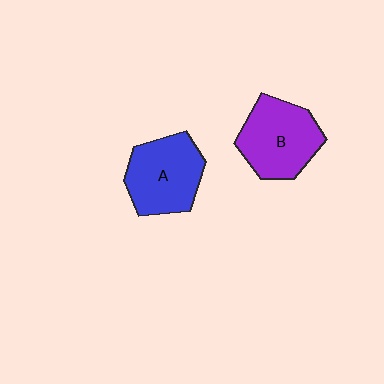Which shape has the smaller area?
Shape A (blue).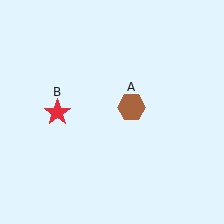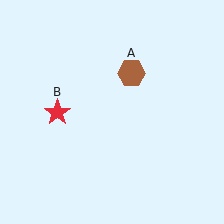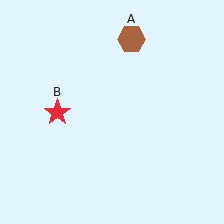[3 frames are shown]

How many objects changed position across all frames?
1 object changed position: brown hexagon (object A).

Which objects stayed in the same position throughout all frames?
Red star (object B) remained stationary.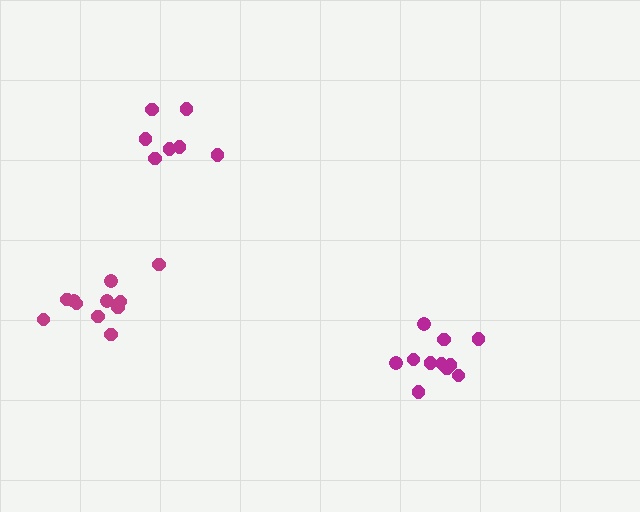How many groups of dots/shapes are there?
There are 3 groups.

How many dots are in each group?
Group 1: 11 dots, Group 2: 7 dots, Group 3: 11 dots (29 total).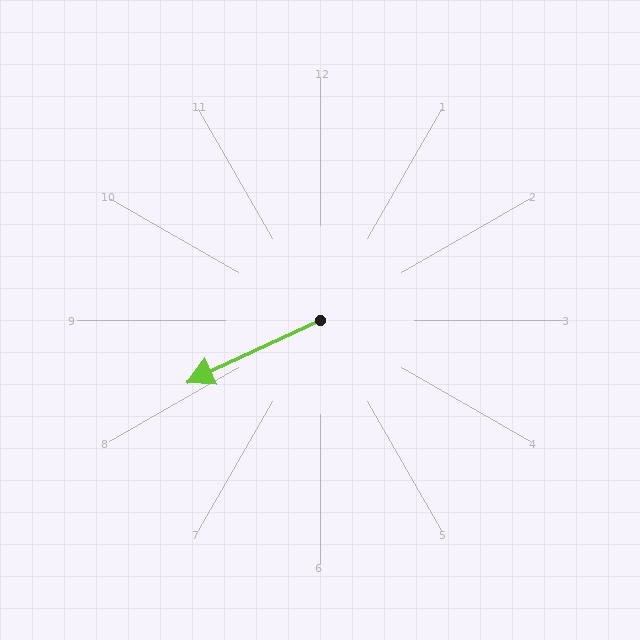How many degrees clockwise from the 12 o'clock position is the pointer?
Approximately 245 degrees.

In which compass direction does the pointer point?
Southwest.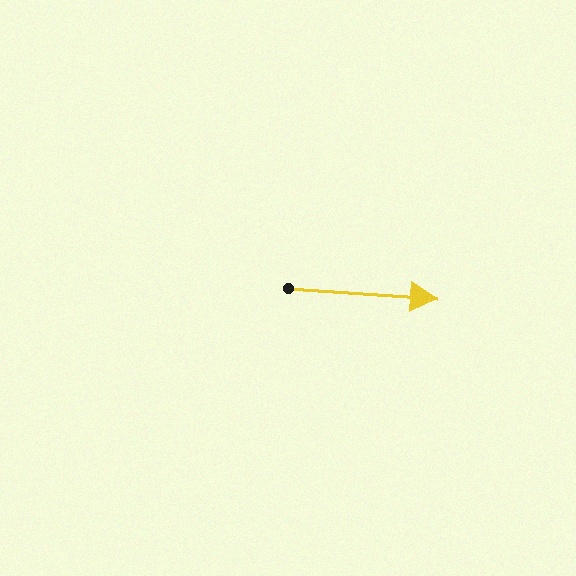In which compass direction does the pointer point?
East.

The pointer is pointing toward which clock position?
Roughly 3 o'clock.